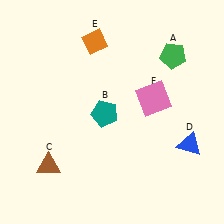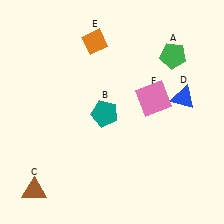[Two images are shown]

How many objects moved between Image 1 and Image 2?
2 objects moved between the two images.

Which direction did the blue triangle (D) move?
The blue triangle (D) moved up.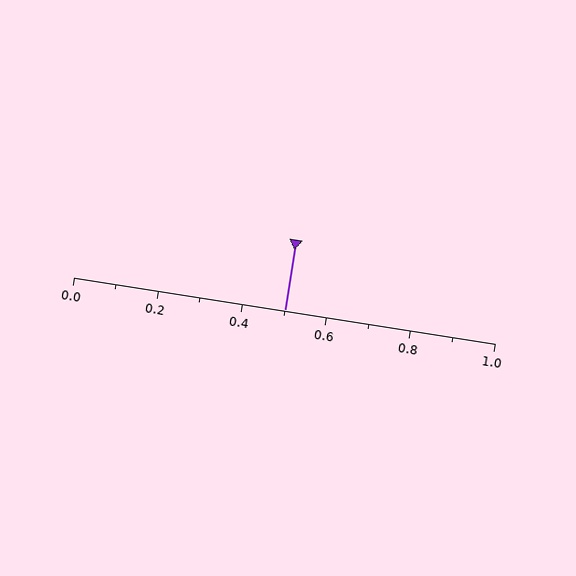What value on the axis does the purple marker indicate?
The marker indicates approximately 0.5.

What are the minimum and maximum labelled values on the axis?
The axis runs from 0.0 to 1.0.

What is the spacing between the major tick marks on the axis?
The major ticks are spaced 0.2 apart.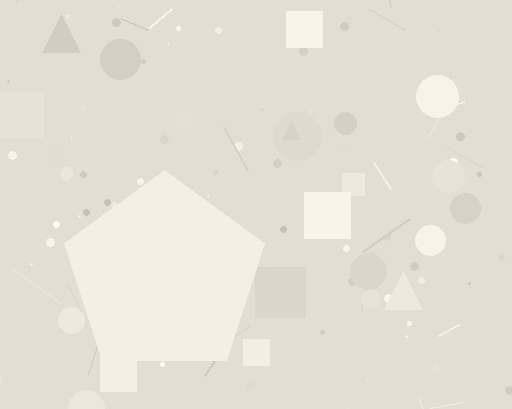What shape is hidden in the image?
A pentagon is hidden in the image.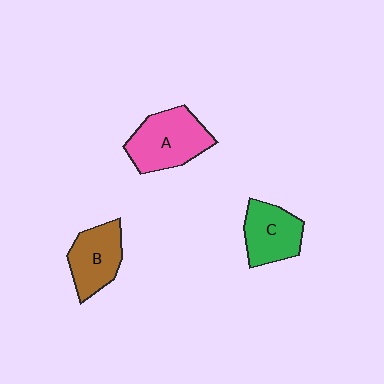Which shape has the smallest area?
Shape C (green).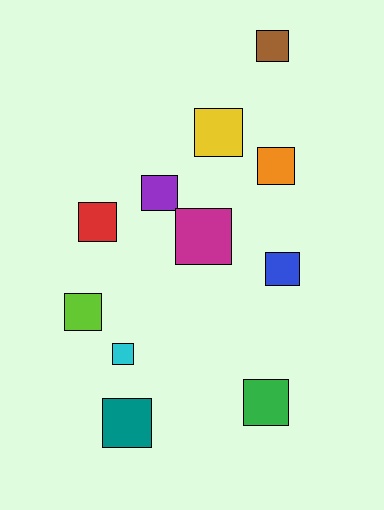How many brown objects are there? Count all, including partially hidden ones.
There is 1 brown object.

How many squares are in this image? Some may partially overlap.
There are 11 squares.